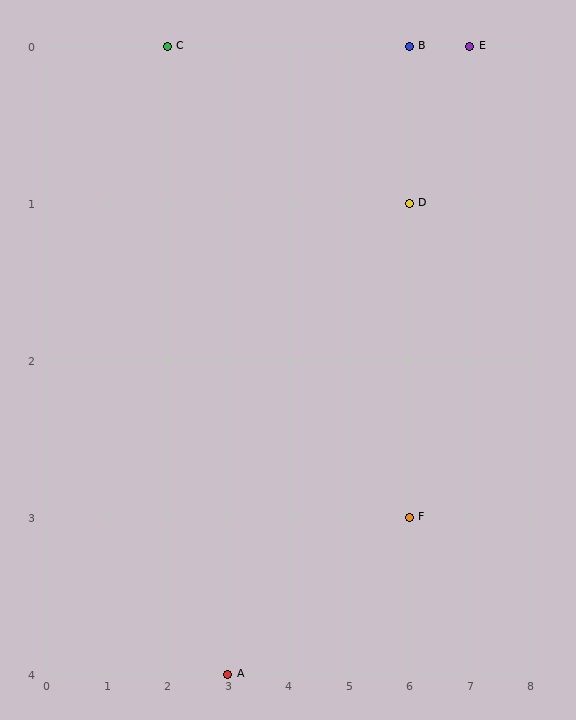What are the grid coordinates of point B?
Point B is at grid coordinates (6, 0).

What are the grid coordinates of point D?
Point D is at grid coordinates (6, 1).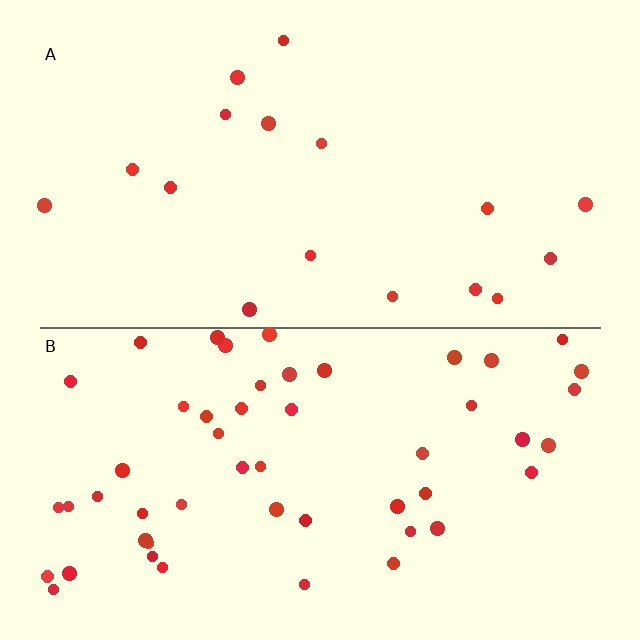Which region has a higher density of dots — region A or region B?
B (the bottom).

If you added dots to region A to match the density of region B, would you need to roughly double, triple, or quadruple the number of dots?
Approximately triple.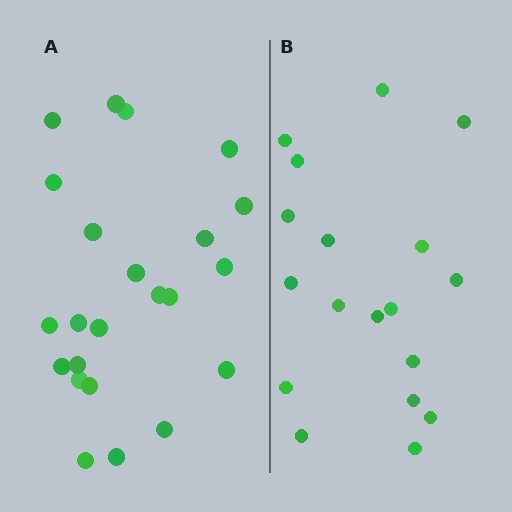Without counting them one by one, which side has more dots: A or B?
Region A (the left region) has more dots.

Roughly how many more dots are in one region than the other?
Region A has about 5 more dots than region B.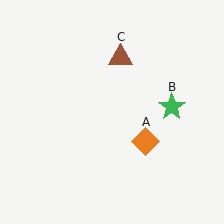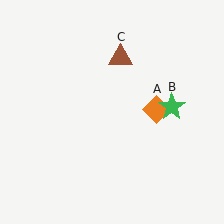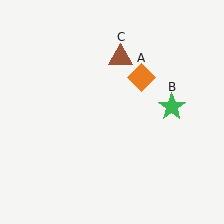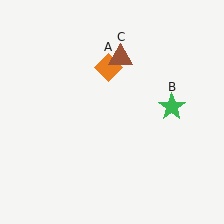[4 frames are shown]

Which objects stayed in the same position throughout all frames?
Green star (object B) and brown triangle (object C) remained stationary.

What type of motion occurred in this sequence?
The orange diamond (object A) rotated counterclockwise around the center of the scene.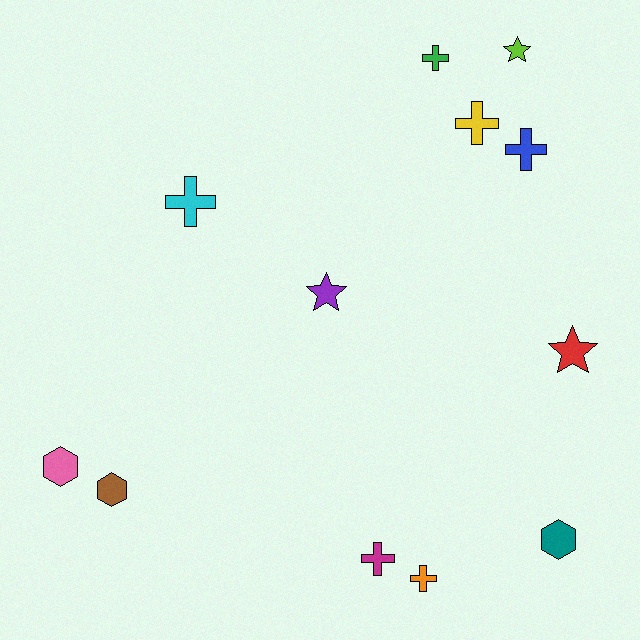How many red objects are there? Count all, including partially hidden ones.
There is 1 red object.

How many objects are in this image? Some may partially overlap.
There are 12 objects.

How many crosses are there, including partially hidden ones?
There are 6 crosses.